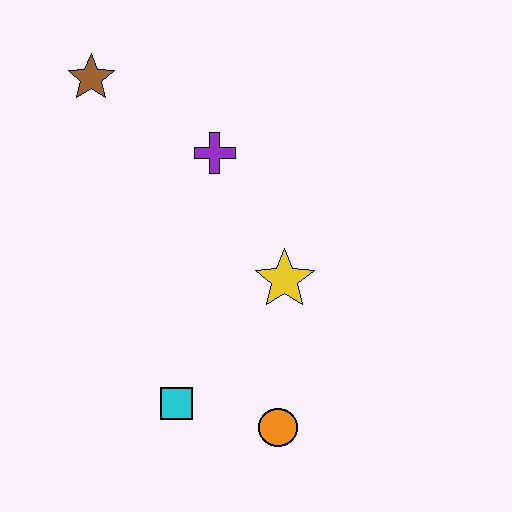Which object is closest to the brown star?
The purple cross is closest to the brown star.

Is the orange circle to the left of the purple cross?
No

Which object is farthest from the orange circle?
The brown star is farthest from the orange circle.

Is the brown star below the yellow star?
No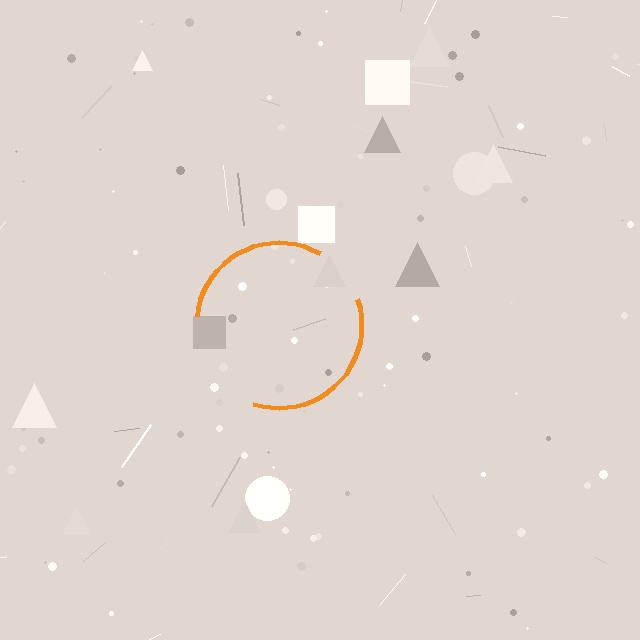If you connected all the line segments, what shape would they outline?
They would outline a circle.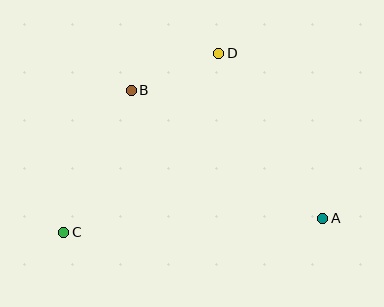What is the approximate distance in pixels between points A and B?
The distance between A and B is approximately 230 pixels.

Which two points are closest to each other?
Points B and D are closest to each other.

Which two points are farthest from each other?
Points A and C are farthest from each other.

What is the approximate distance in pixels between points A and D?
The distance between A and D is approximately 195 pixels.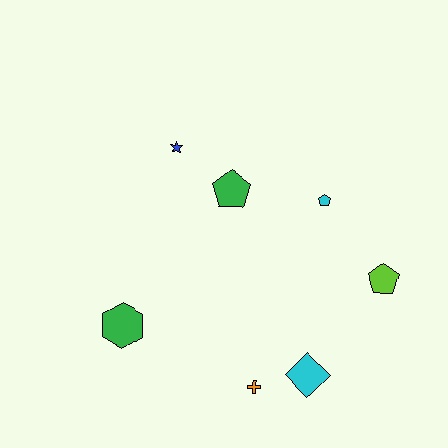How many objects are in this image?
There are 7 objects.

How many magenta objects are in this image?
There are no magenta objects.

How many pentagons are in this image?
There are 3 pentagons.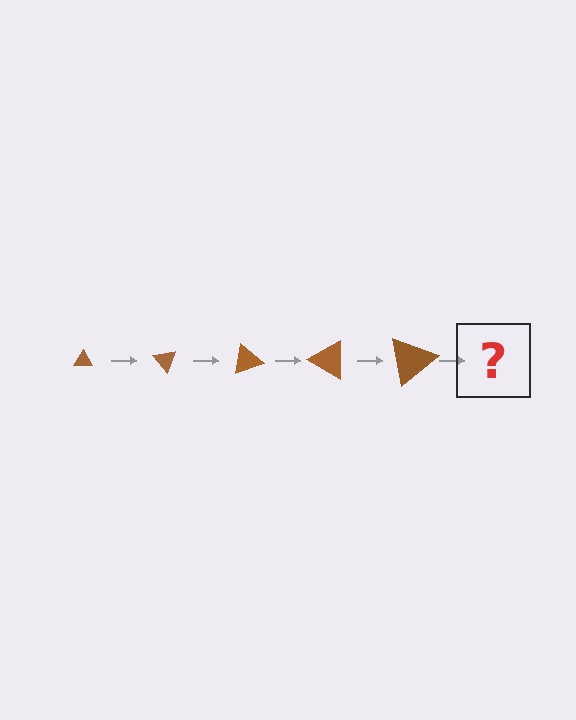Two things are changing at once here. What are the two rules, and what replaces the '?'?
The two rules are that the triangle grows larger each step and it rotates 50 degrees each step. The '?' should be a triangle, larger than the previous one and rotated 250 degrees from the start.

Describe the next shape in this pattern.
It should be a triangle, larger than the previous one and rotated 250 degrees from the start.